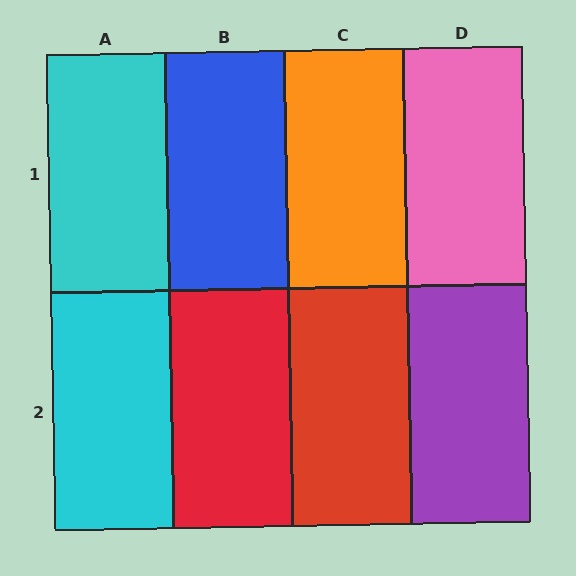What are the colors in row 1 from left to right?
Cyan, blue, orange, pink.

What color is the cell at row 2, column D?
Purple.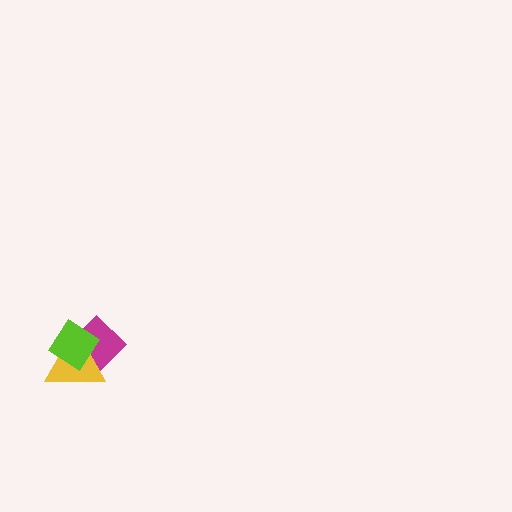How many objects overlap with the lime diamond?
2 objects overlap with the lime diamond.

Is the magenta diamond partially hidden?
Yes, it is partially covered by another shape.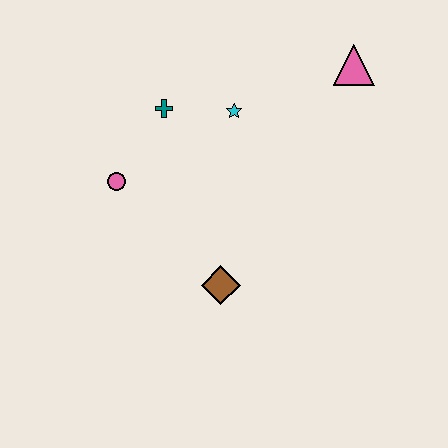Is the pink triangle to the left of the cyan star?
No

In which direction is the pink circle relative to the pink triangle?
The pink circle is to the left of the pink triangle.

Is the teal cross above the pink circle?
Yes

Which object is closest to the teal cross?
The cyan star is closest to the teal cross.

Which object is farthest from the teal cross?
The pink triangle is farthest from the teal cross.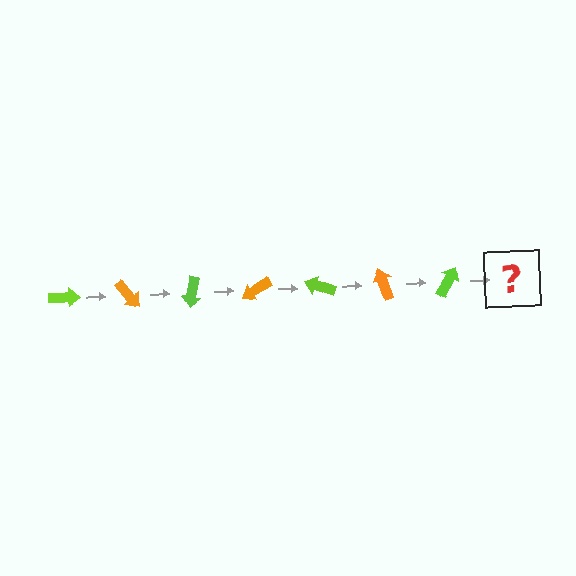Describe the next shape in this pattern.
It should be an orange arrow, rotated 350 degrees from the start.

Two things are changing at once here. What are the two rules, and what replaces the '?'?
The two rules are that it rotates 50 degrees each step and the color cycles through lime and orange. The '?' should be an orange arrow, rotated 350 degrees from the start.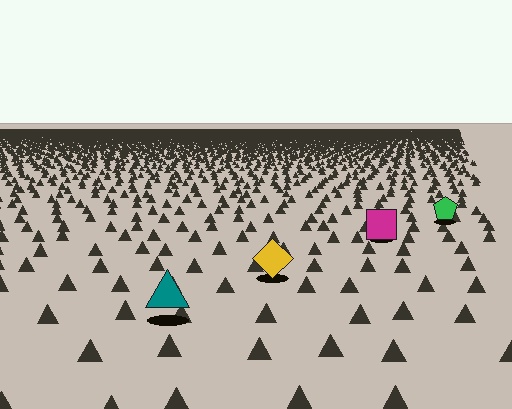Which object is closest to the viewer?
The teal triangle is closest. The texture marks near it are larger and more spread out.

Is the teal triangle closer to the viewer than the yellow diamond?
Yes. The teal triangle is closer — you can tell from the texture gradient: the ground texture is coarser near it.